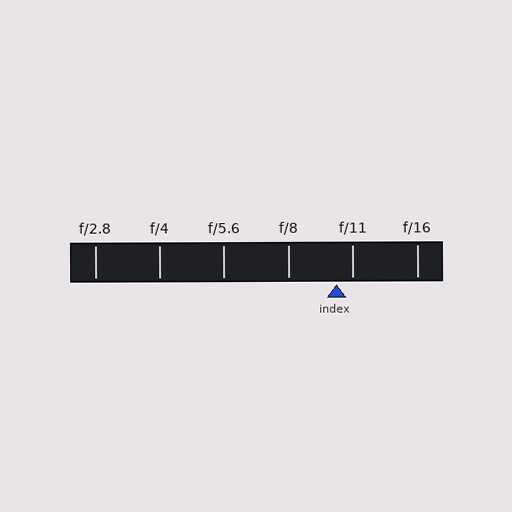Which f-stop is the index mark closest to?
The index mark is closest to f/11.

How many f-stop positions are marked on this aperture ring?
There are 6 f-stop positions marked.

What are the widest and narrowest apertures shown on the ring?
The widest aperture shown is f/2.8 and the narrowest is f/16.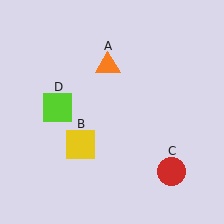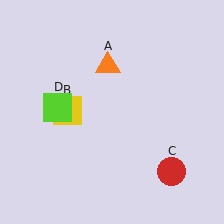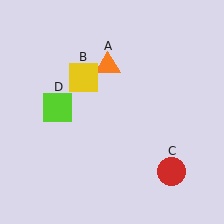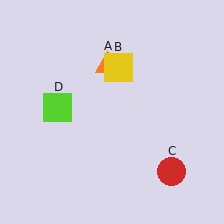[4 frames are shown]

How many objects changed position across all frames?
1 object changed position: yellow square (object B).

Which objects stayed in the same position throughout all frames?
Orange triangle (object A) and red circle (object C) and lime square (object D) remained stationary.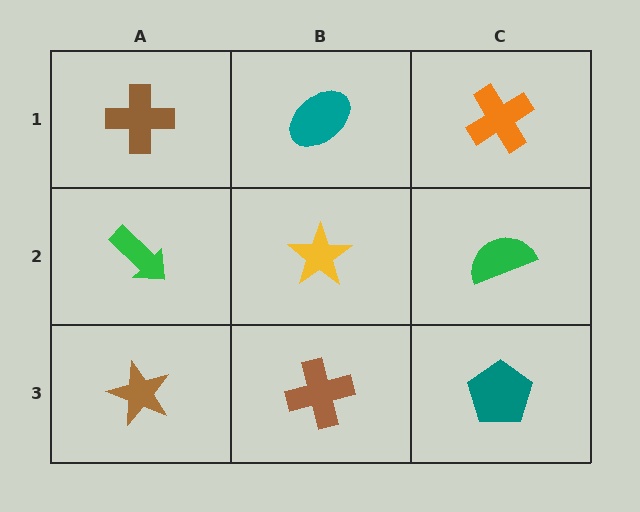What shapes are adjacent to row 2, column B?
A teal ellipse (row 1, column B), a brown cross (row 3, column B), a green arrow (row 2, column A), a green semicircle (row 2, column C).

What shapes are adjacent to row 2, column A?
A brown cross (row 1, column A), a brown star (row 3, column A), a yellow star (row 2, column B).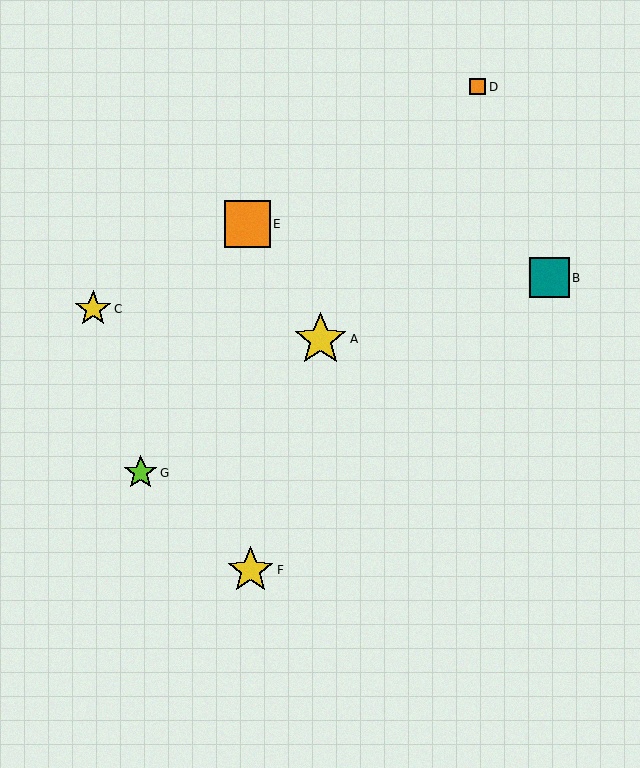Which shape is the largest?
The yellow star (labeled A) is the largest.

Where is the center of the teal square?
The center of the teal square is at (549, 278).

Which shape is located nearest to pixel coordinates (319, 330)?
The yellow star (labeled A) at (320, 339) is nearest to that location.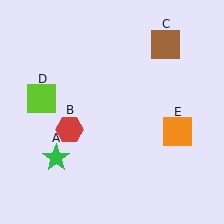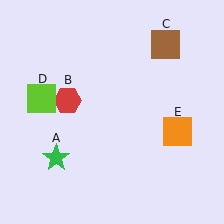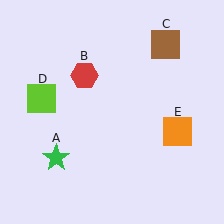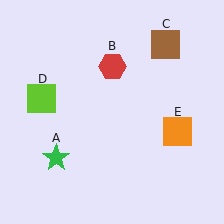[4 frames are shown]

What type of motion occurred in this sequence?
The red hexagon (object B) rotated clockwise around the center of the scene.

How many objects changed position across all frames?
1 object changed position: red hexagon (object B).